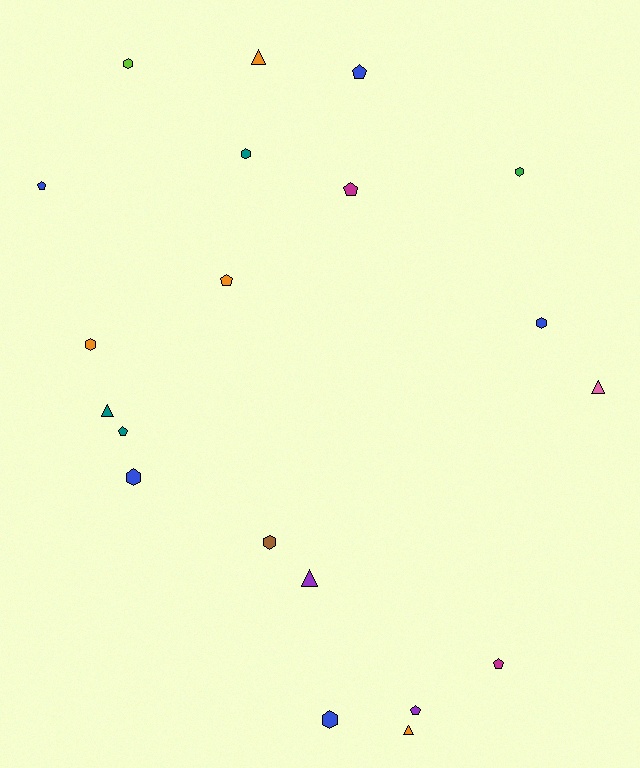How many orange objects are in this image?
There are 4 orange objects.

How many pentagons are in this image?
There are 7 pentagons.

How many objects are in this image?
There are 20 objects.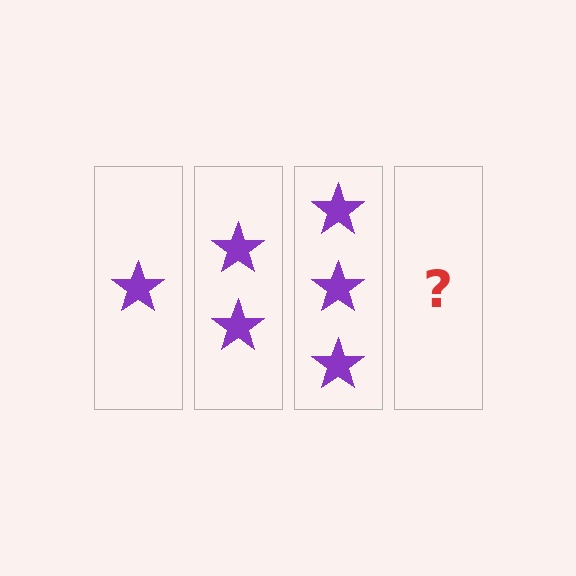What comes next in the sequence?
The next element should be 4 stars.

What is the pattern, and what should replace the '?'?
The pattern is that each step adds one more star. The '?' should be 4 stars.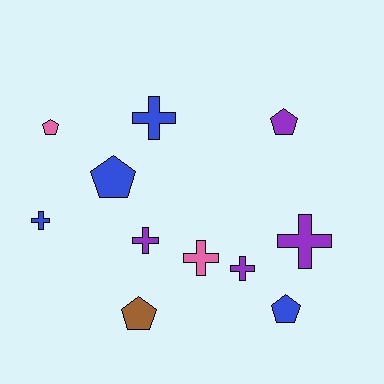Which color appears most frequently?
Blue, with 4 objects.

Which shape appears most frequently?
Cross, with 6 objects.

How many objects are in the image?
There are 11 objects.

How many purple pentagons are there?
There is 1 purple pentagon.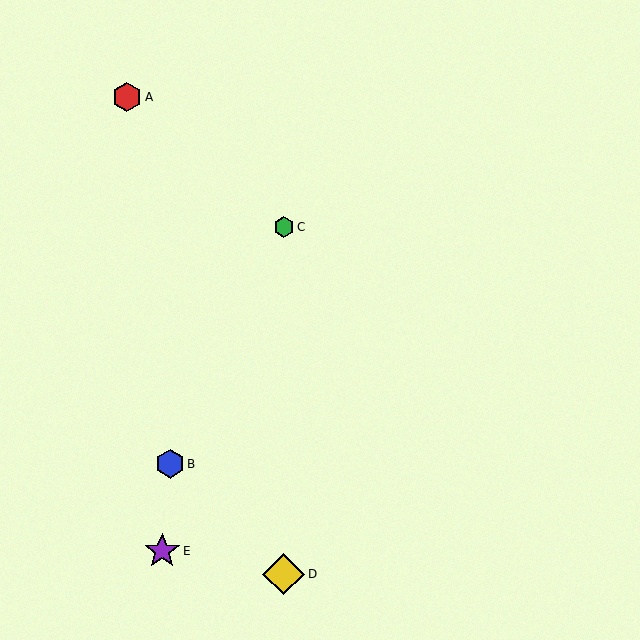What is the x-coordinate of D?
Object D is at x≈284.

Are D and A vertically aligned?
No, D is at x≈284 and A is at x≈127.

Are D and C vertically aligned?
Yes, both are at x≈284.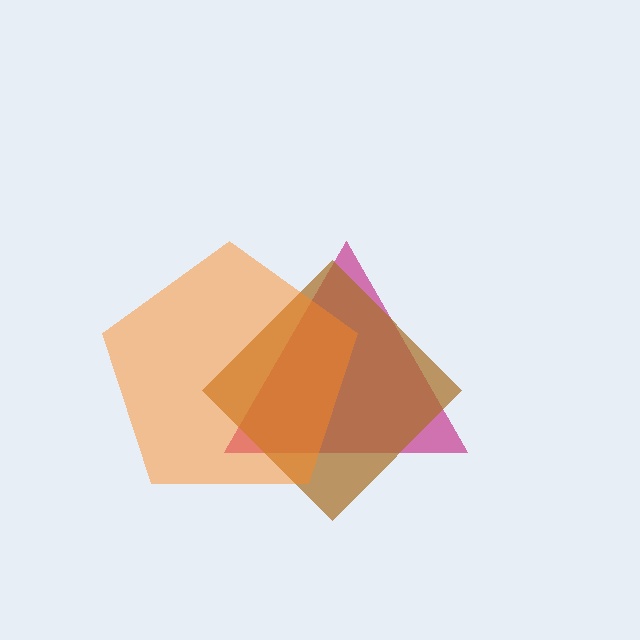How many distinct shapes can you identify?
There are 3 distinct shapes: a magenta triangle, a brown diamond, an orange pentagon.